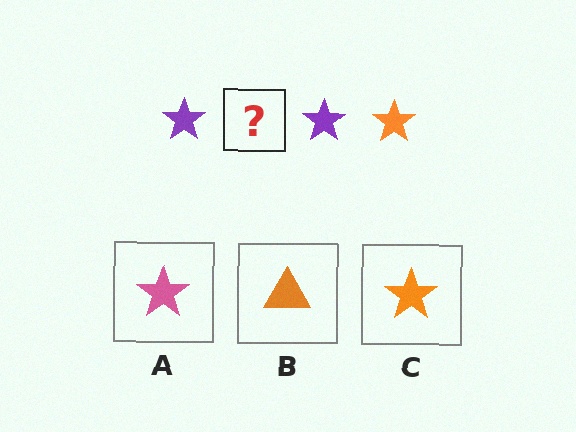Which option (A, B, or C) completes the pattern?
C.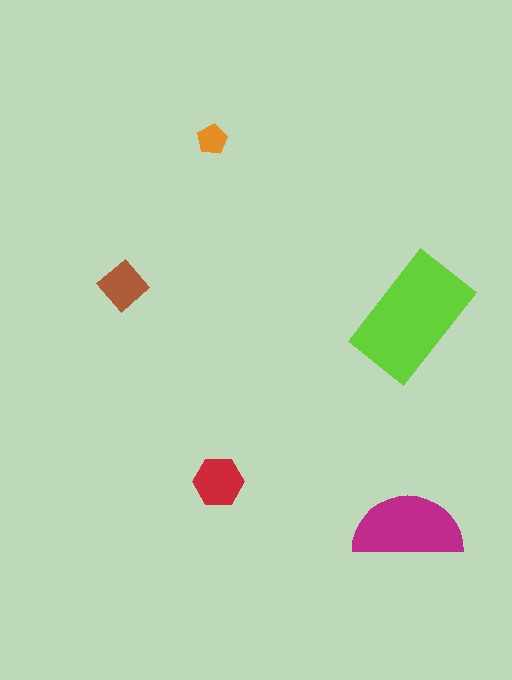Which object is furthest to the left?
The brown diamond is leftmost.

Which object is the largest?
The lime rectangle.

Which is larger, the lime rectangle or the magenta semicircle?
The lime rectangle.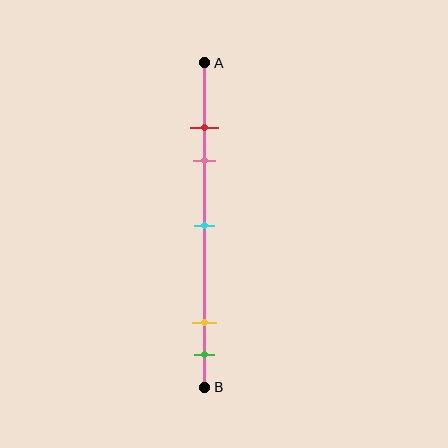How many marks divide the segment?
There are 5 marks dividing the segment.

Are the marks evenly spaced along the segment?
No, the marks are not evenly spaced.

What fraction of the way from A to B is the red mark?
The red mark is approximately 20% (0.2) of the way from A to B.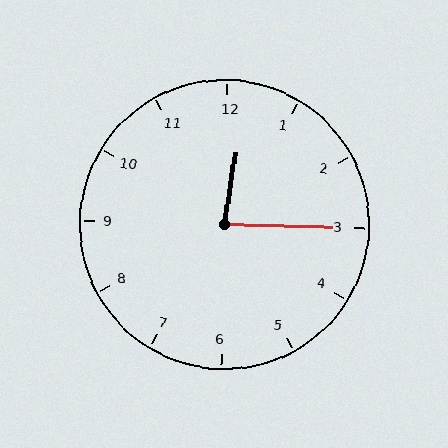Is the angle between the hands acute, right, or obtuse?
It is acute.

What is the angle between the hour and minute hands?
Approximately 82 degrees.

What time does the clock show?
12:15.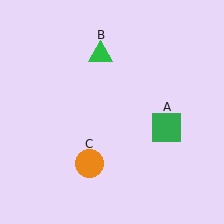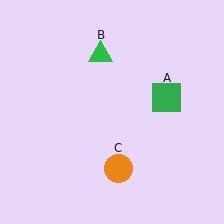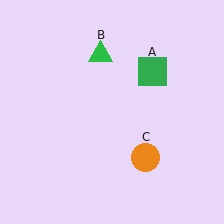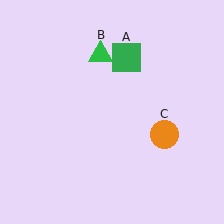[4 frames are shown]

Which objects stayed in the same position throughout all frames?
Green triangle (object B) remained stationary.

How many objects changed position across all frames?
2 objects changed position: green square (object A), orange circle (object C).